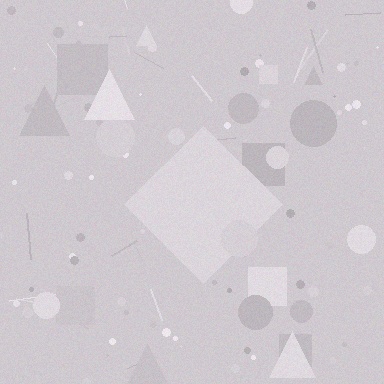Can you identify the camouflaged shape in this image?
The camouflaged shape is a diamond.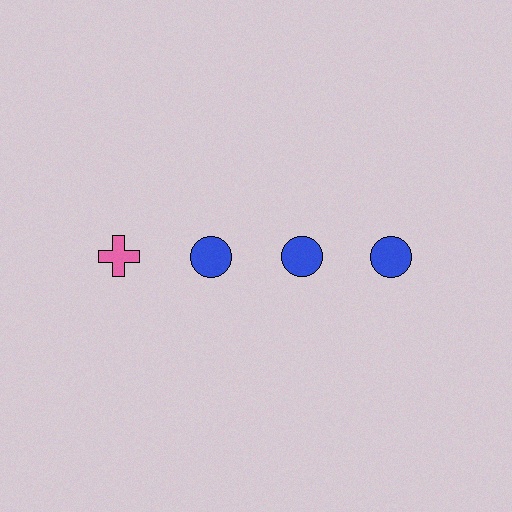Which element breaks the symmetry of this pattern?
The pink cross in the top row, leftmost column breaks the symmetry. All other shapes are blue circles.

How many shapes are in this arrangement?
There are 4 shapes arranged in a grid pattern.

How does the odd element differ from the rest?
It differs in both color (pink instead of blue) and shape (cross instead of circle).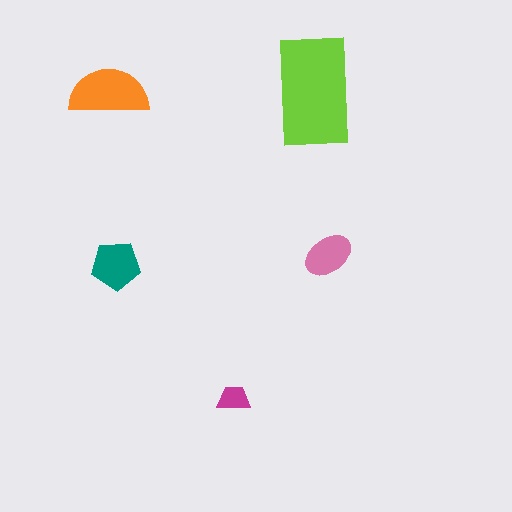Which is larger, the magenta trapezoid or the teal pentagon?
The teal pentagon.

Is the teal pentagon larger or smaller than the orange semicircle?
Smaller.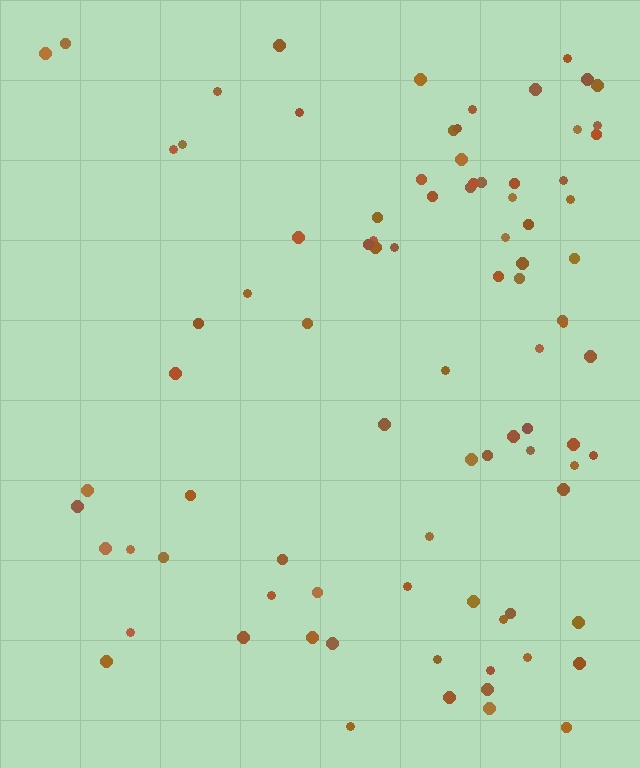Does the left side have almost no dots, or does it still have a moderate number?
Still a moderate number, just noticeably fewer than the right.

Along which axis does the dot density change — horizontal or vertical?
Horizontal.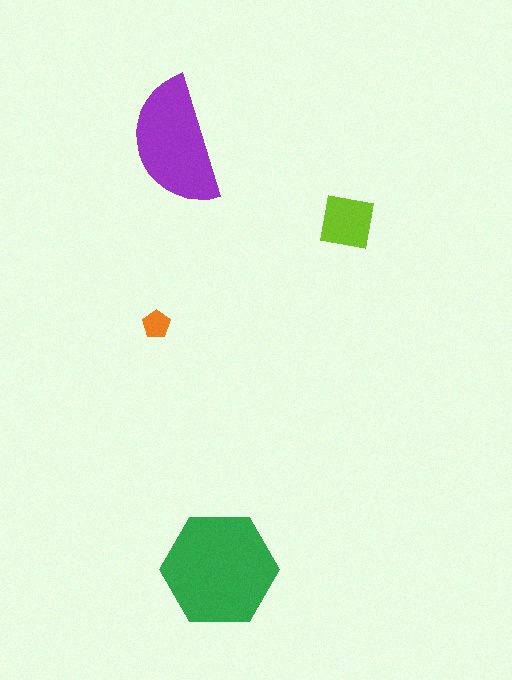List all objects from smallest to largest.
The orange pentagon, the lime square, the purple semicircle, the green hexagon.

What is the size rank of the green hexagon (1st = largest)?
1st.